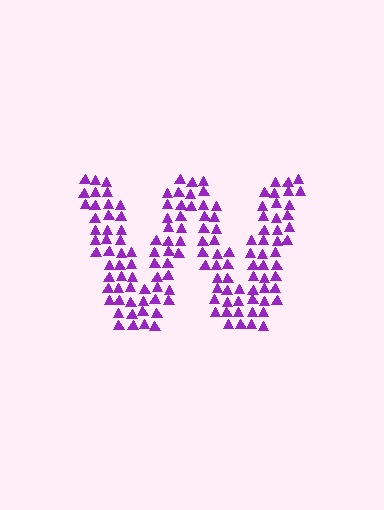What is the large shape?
The large shape is the letter W.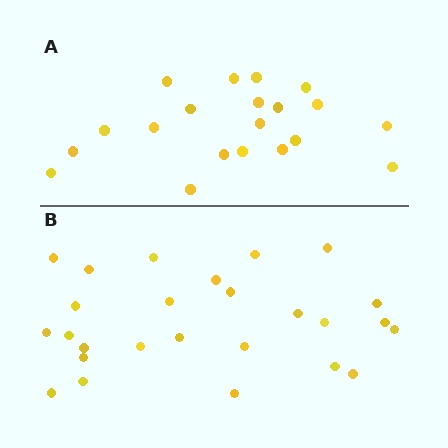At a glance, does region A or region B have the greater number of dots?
Region B (the bottom region) has more dots.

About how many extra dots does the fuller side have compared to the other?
Region B has about 6 more dots than region A.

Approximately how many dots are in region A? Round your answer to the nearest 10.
About 20 dots.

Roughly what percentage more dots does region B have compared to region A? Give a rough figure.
About 30% more.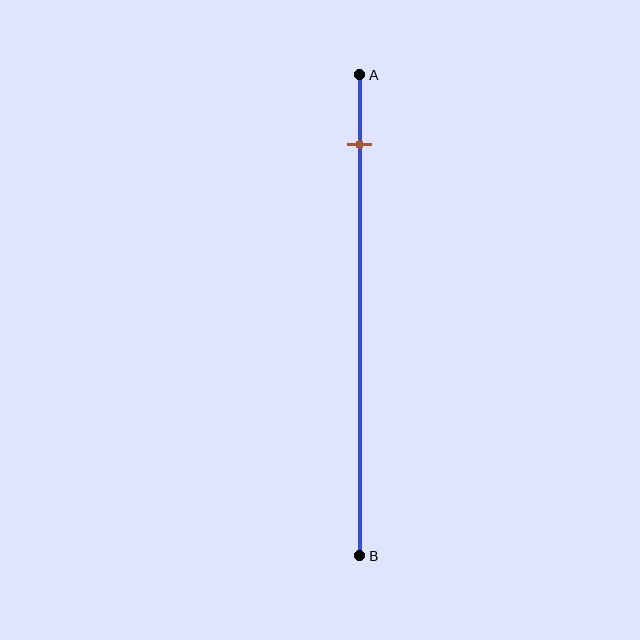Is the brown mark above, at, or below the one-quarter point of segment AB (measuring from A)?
The brown mark is above the one-quarter point of segment AB.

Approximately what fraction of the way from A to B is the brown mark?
The brown mark is approximately 15% of the way from A to B.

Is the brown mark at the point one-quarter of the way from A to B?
No, the mark is at about 15% from A, not at the 25% one-quarter point.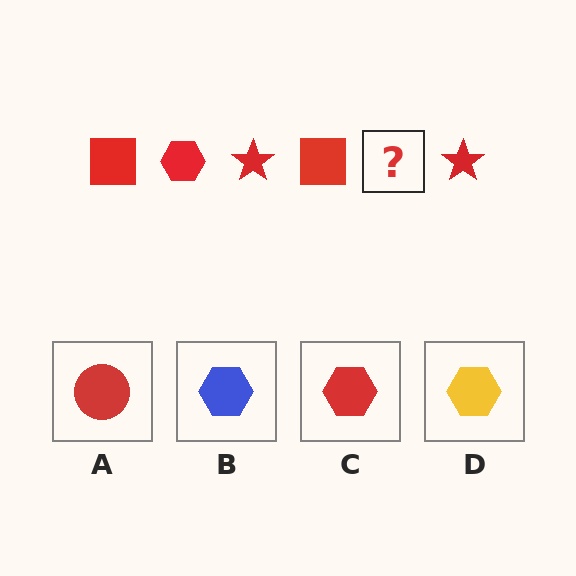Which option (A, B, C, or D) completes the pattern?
C.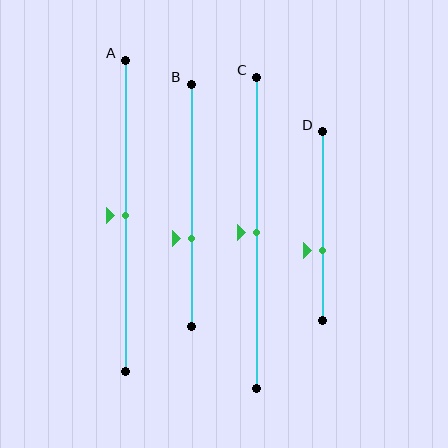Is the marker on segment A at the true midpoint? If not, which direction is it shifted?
Yes, the marker on segment A is at the true midpoint.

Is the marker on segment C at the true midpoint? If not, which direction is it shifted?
Yes, the marker on segment C is at the true midpoint.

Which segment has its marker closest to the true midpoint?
Segment A has its marker closest to the true midpoint.